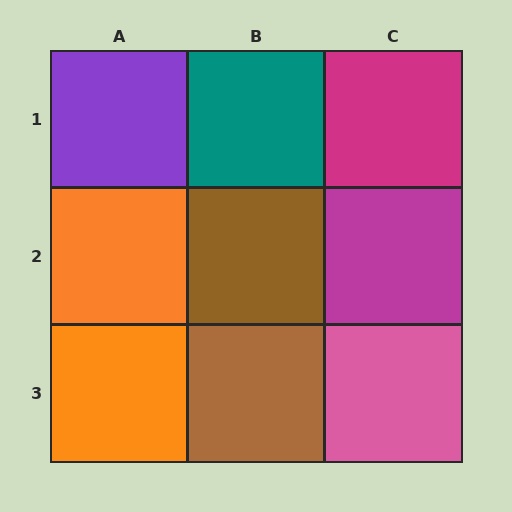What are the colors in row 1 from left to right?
Purple, teal, magenta.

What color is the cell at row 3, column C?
Pink.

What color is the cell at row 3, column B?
Brown.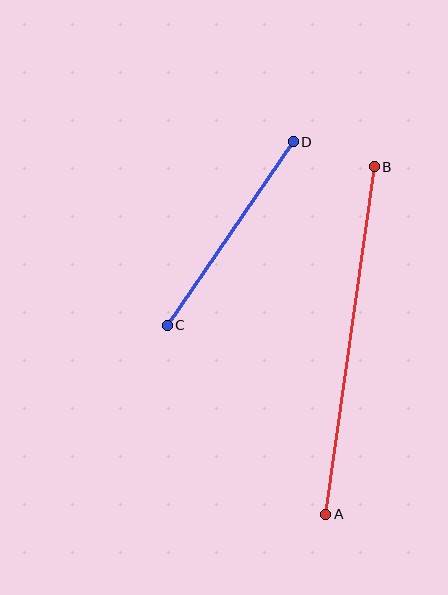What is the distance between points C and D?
The distance is approximately 223 pixels.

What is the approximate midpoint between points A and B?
The midpoint is at approximately (350, 340) pixels.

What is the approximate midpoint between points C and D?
The midpoint is at approximately (230, 234) pixels.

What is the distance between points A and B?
The distance is approximately 351 pixels.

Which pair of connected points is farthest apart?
Points A and B are farthest apart.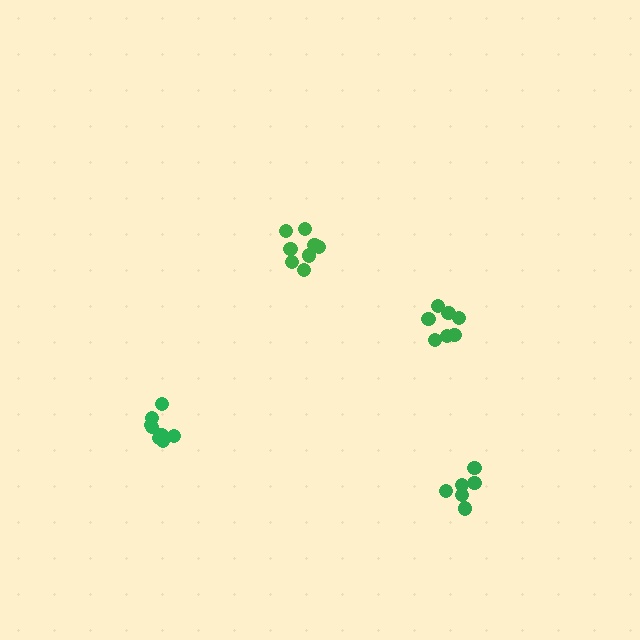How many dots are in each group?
Group 1: 8 dots, Group 2: 6 dots, Group 3: 8 dots, Group 4: 7 dots (29 total).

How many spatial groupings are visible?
There are 4 spatial groupings.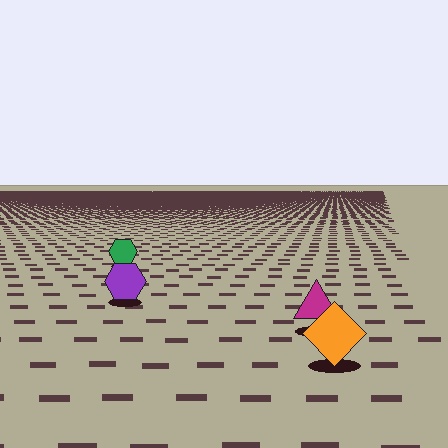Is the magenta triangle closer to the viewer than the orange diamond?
No. The orange diamond is closer — you can tell from the texture gradient: the ground texture is coarser near it.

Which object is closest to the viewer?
The orange diamond is closest. The texture marks near it are larger and more spread out.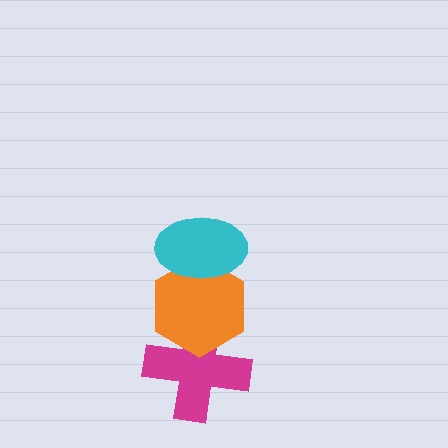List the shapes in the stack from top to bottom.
From top to bottom: the cyan ellipse, the orange hexagon, the magenta cross.